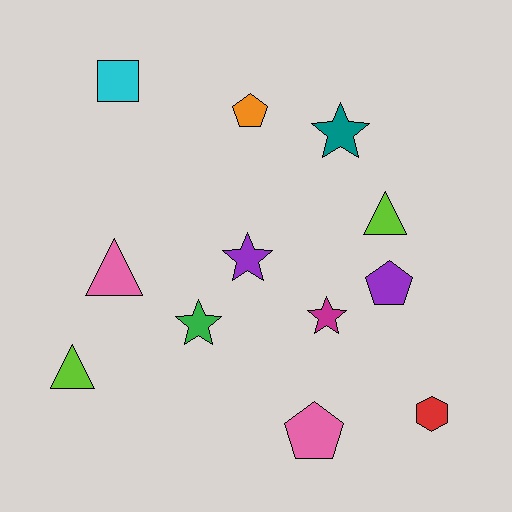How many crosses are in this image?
There are no crosses.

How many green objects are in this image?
There is 1 green object.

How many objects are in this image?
There are 12 objects.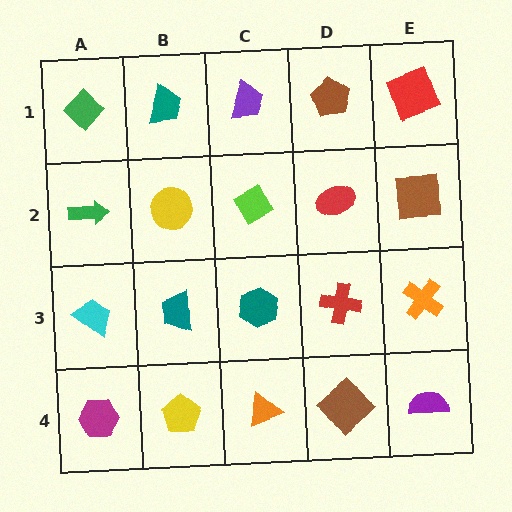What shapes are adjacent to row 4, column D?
A red cross (row 3, column D), an orange triangle (row 4, column C), a purple semicircle (row 4, column E).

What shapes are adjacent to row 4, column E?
An orange cross (row 3, column E), a brown diamond (row 4, column D).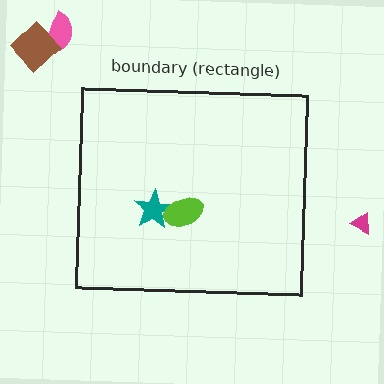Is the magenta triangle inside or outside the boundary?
Outside.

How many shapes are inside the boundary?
2 inside, 3 outside.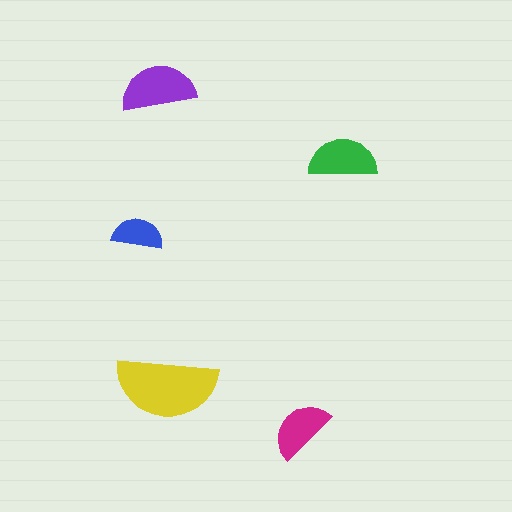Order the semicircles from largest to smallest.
the yellow one, the purple one, the green one, the magenta one, the blue one.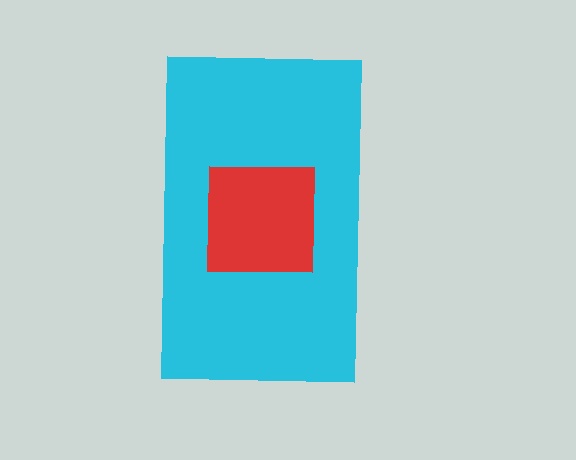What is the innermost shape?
The red square.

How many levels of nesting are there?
2.